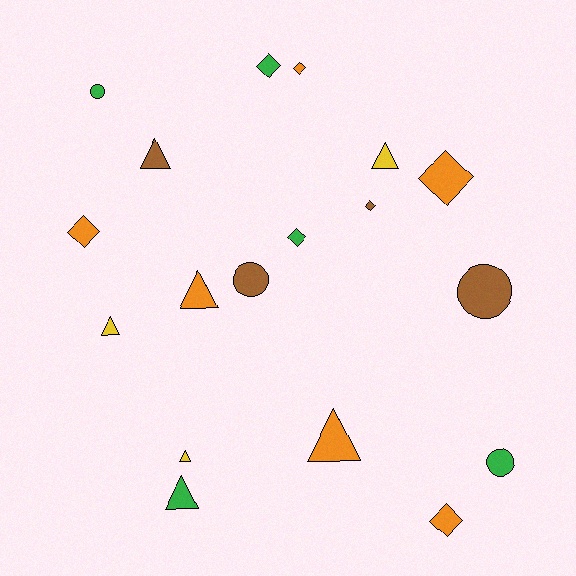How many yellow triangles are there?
There are 3 yellow triangles.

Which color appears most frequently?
Orange, with 6 objects.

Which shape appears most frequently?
Triangle, with 7 objects.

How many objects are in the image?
There are 18 objects.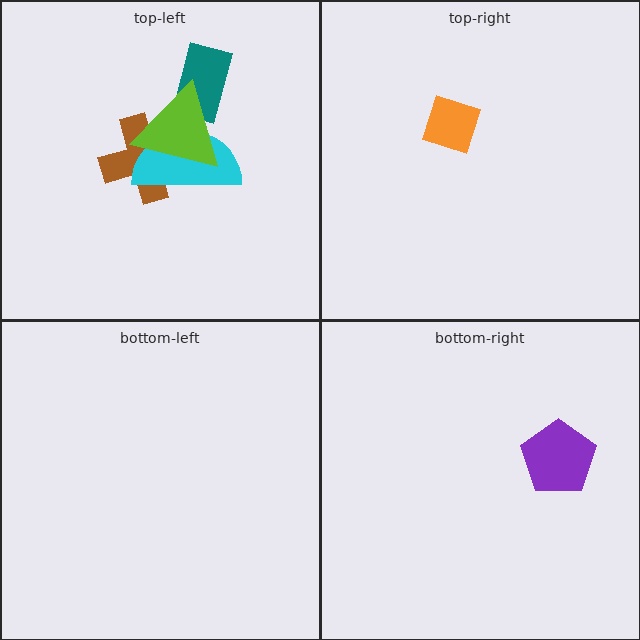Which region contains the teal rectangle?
The top-left region.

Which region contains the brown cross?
The top-left region.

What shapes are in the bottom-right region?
The purple pentagon.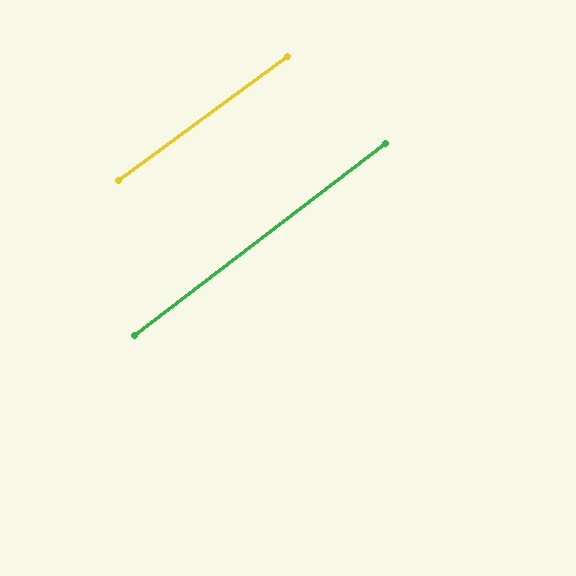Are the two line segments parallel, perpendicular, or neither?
Parallel — their directions differ by only 1.1°.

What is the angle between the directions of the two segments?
Approximately 1 degree.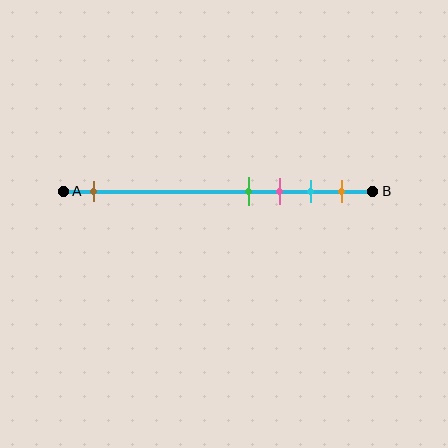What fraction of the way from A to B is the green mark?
The green mark is approximately 60% (0.6) of the way from A to B.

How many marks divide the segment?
There are 5 marks dividing the segment.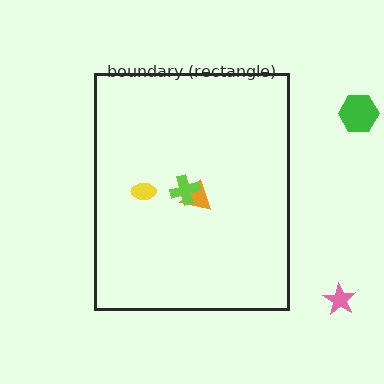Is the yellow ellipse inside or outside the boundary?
Inside.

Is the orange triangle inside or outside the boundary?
Inside.